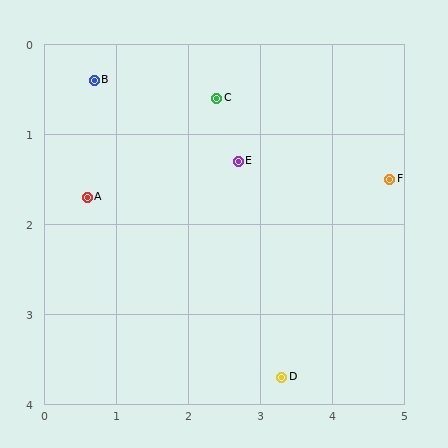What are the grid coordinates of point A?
Point A is at approximately (0.6, 1.7).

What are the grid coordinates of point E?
Point E is at approximately (2.7, 1.3).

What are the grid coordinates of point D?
Point D is at approximately (3.3, 3.7).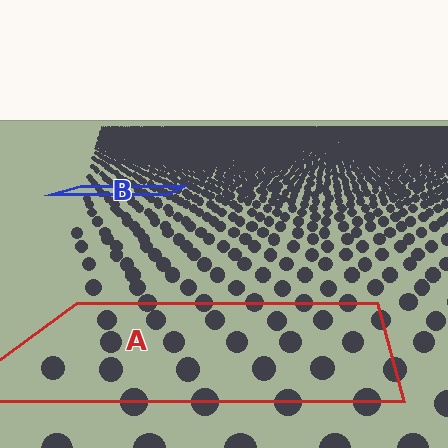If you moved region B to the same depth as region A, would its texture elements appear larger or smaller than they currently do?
They would appear larger. At a closer depth, the same texture elements are projected at a bigger on-screen size.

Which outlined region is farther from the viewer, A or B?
Region B is farther from the viewer — the texture elements inside it appear smaller and more densely packed.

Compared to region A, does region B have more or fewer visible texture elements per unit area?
Region B has more texture elements per unit area — they are packed more densely because it is farther away.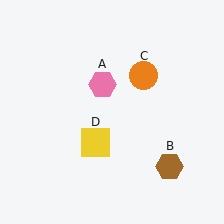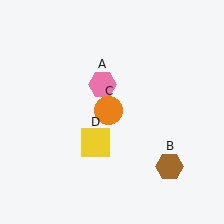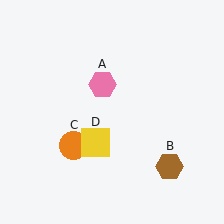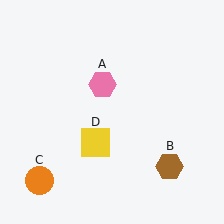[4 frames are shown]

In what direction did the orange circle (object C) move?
The orange circle (object C) moved down and to the left.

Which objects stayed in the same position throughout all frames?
Pink hexagon (object A) and brown hexagon (object B) and yellow square (object D) remained stationary.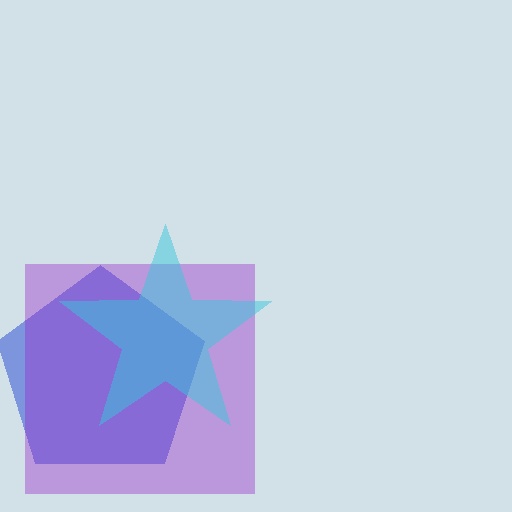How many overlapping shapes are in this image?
There are 3 overlapping shapes in the image.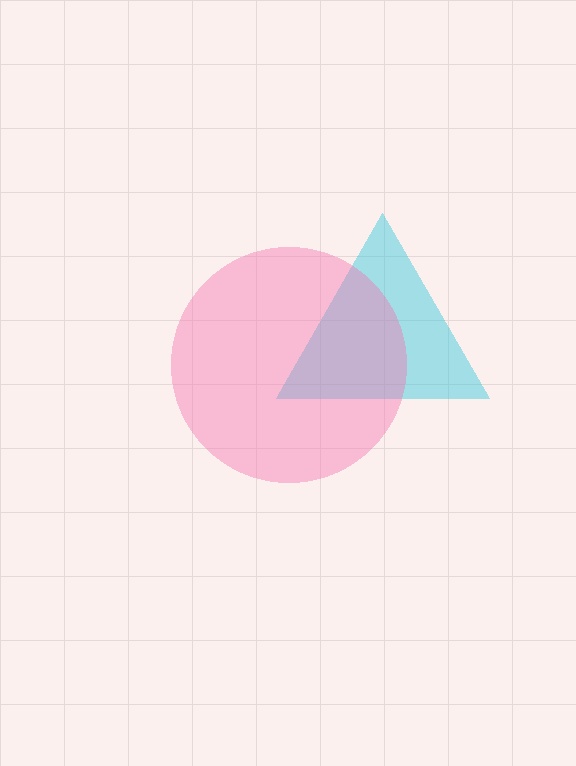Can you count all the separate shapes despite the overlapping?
Yes, there are 2 separate shapes.